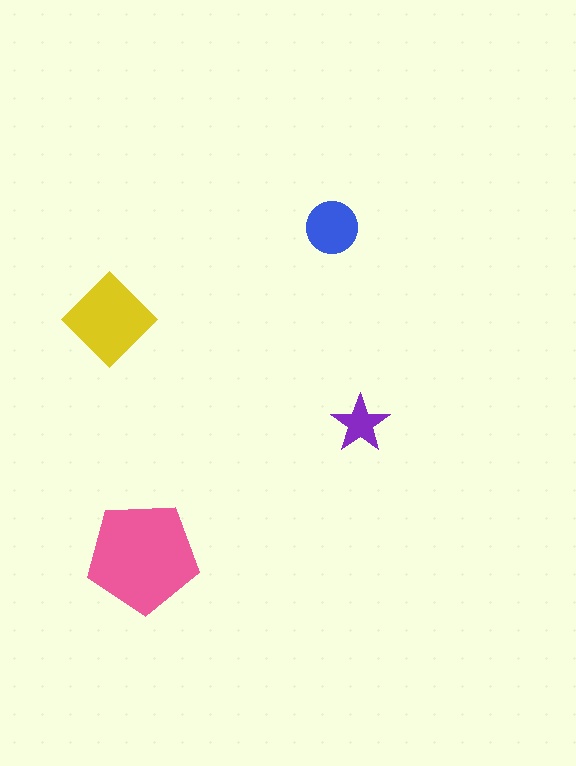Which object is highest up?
The blue circle is topmost.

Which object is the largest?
The pink pentagon.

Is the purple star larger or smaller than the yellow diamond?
Smaller.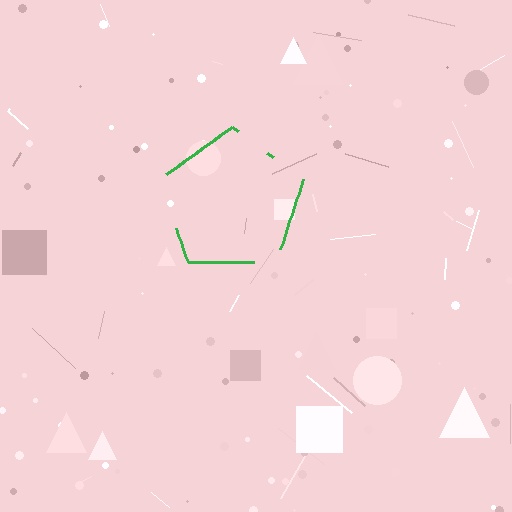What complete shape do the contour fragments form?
The contour fragments form a pentagon.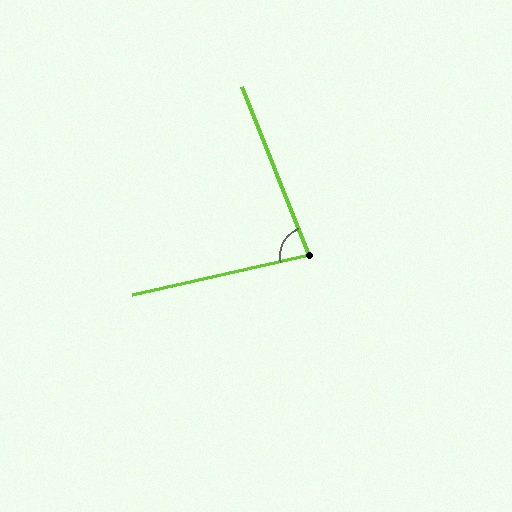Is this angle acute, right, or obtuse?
It is acute.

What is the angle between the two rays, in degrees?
Approximately 81 degrees.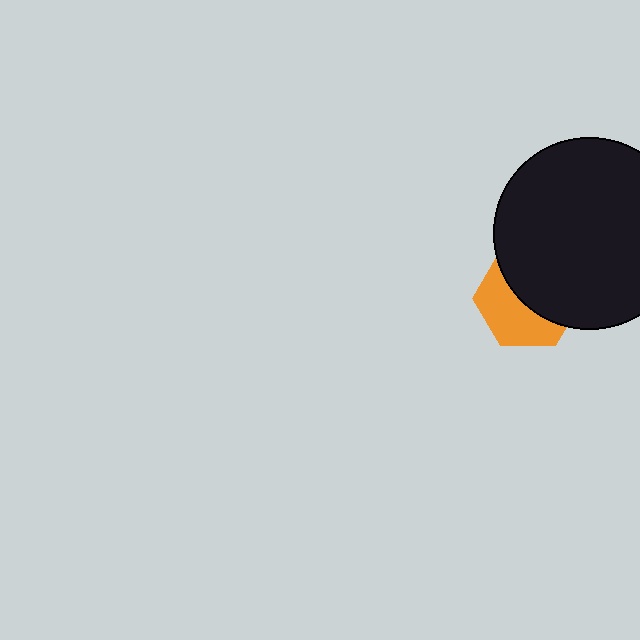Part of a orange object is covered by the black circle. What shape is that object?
It is a hexagon.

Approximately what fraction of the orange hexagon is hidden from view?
Roughly 54% of the orange hexagon is hidden behind the black circle.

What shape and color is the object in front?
The object in front is a black circle.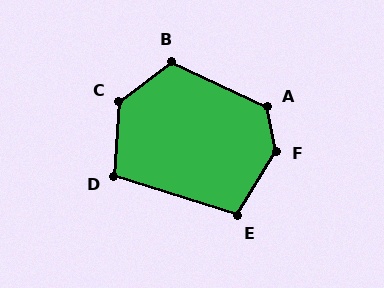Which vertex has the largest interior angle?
F, at approximately 138 degrees.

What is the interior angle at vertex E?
Approximately 104 degrees (obtuse).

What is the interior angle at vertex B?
Approximately 118 degrees (obtuse).